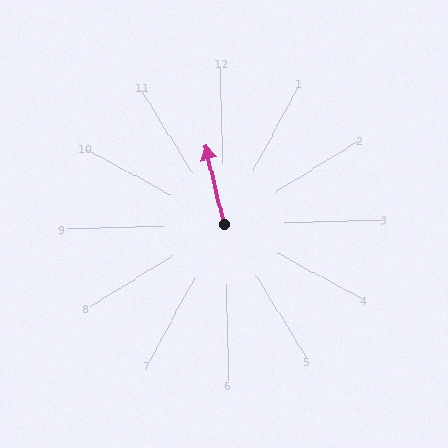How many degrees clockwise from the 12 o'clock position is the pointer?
Approximately 348 degrees.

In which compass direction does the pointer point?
North.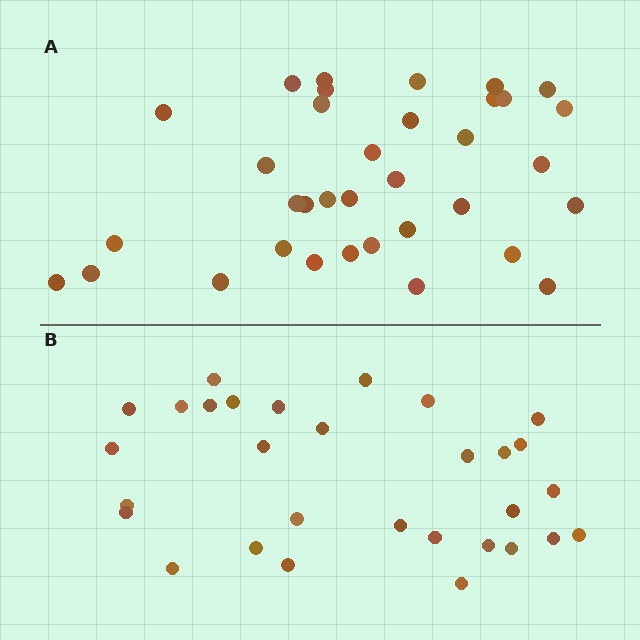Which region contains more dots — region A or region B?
Region A (the top region) has more dots.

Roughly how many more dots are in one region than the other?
Region A has about 5 more dots than region B.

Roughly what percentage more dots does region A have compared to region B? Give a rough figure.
About 15% more.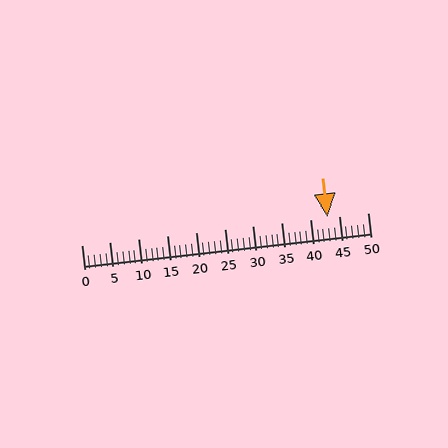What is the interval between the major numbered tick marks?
The major tick marks are spaced 5 units apart.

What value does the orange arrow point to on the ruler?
The orange arrow points to approximately 43.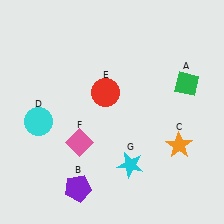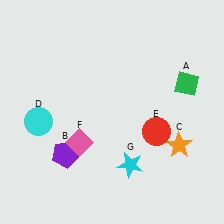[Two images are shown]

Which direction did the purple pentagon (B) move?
The purple pentagon (B) moved up.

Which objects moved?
The objects that moved are: the purple pentagon (B), the red circle (E).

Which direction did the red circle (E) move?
The red circle (E) moved right.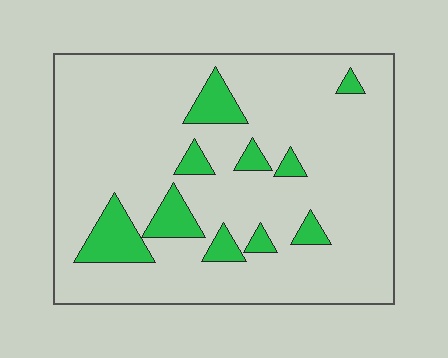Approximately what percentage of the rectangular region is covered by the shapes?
Approximately 15%.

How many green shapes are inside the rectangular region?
10.